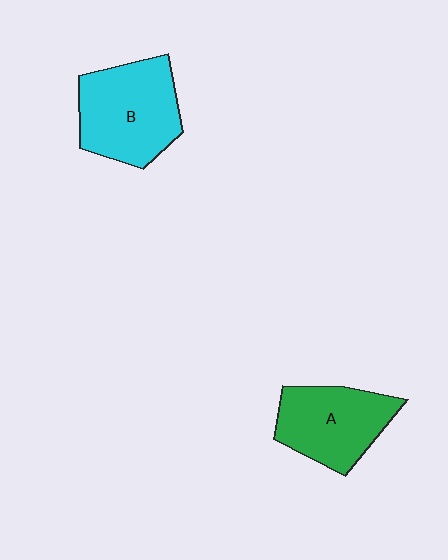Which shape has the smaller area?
Shape A (green).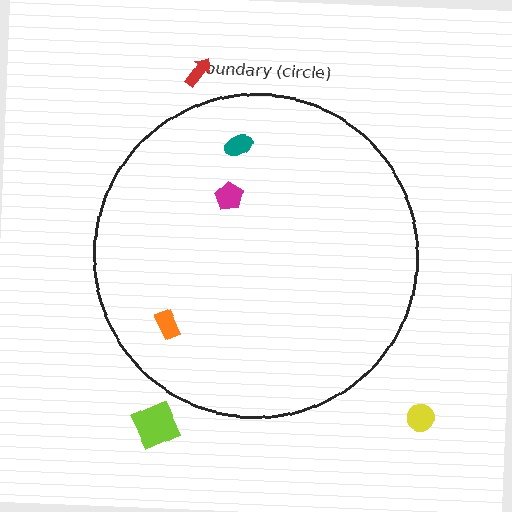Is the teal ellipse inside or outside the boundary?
Inside.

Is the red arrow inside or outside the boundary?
Outside.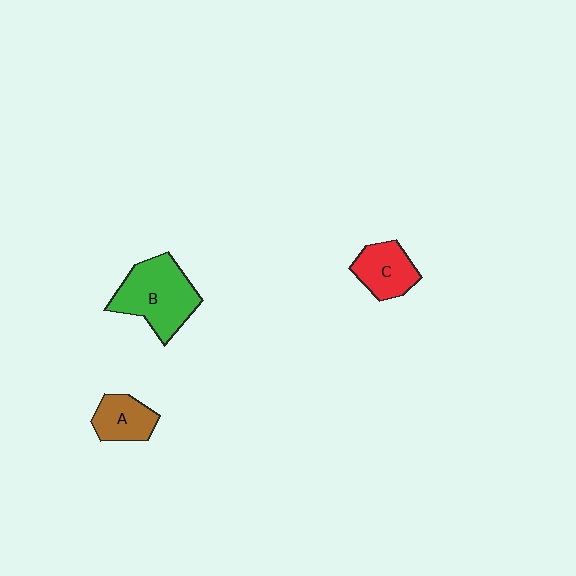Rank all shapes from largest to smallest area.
From largest to smallest: B (green), C (red), A (brown).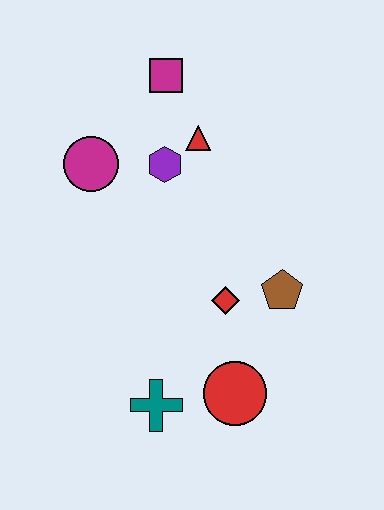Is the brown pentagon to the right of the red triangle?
Yes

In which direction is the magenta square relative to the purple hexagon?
The magenta square is above the purple hexagon.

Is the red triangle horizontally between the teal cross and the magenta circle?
No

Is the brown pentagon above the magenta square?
No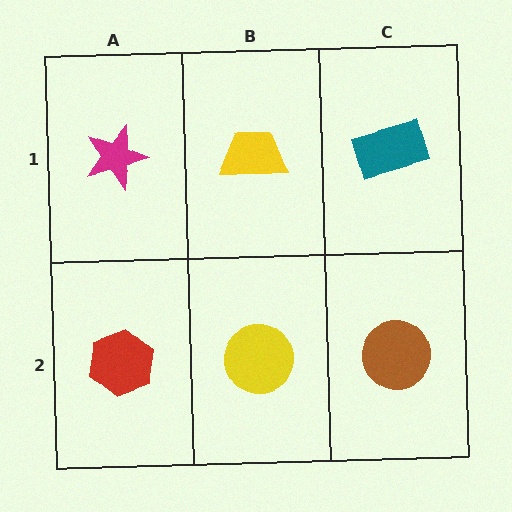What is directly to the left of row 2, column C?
A yellow circle.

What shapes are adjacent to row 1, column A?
A red hexagon (row 2, column A), a yellow trapezoid (row 1, column B).